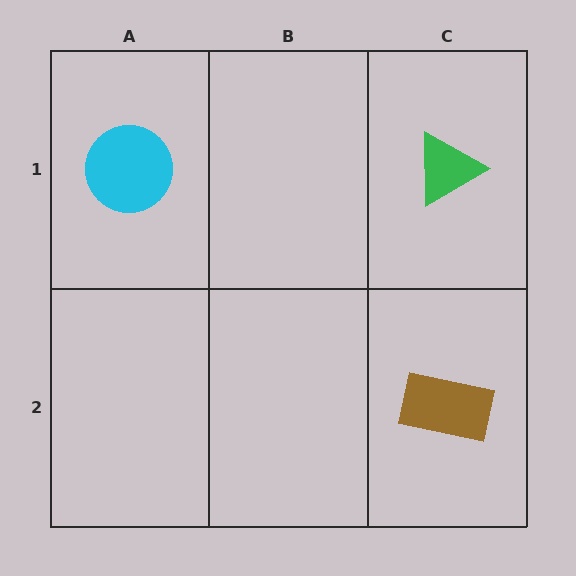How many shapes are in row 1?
2 shapes.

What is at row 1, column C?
A green triangle.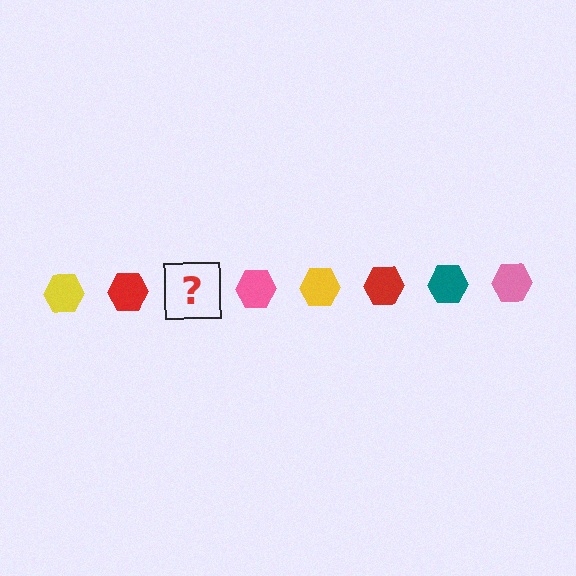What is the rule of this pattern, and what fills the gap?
The rule is that the pattern cycles through yellow, red, teal, pink hexagons. The gap should be filled with a teal hexagon.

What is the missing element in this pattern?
The missing element is a teal hexagon.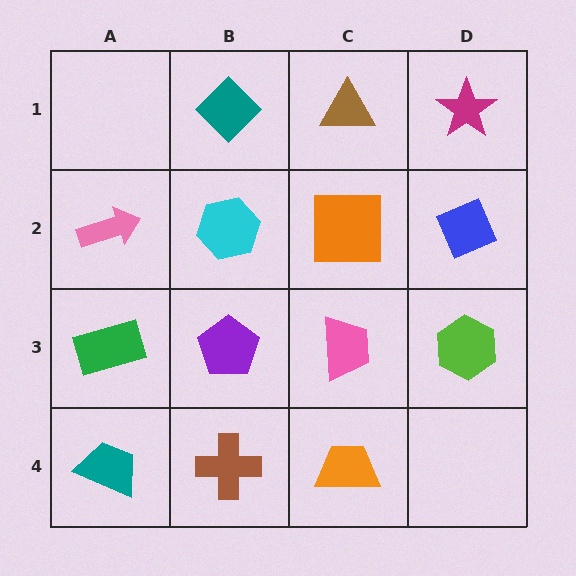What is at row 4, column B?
A brown cross.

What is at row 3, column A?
A green rectangle.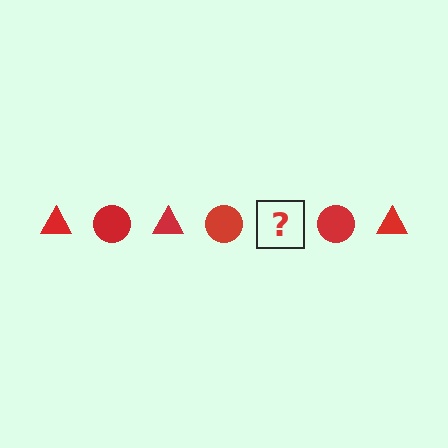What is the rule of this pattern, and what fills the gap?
The rule is that the pattern cycles through triangle, circle shapes in red. The gap should be filled with a red triangle.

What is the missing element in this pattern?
The missing element is a red triangle.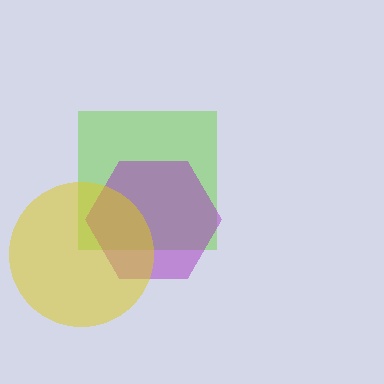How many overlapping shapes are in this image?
There are 3 overlapping shapes in the image.